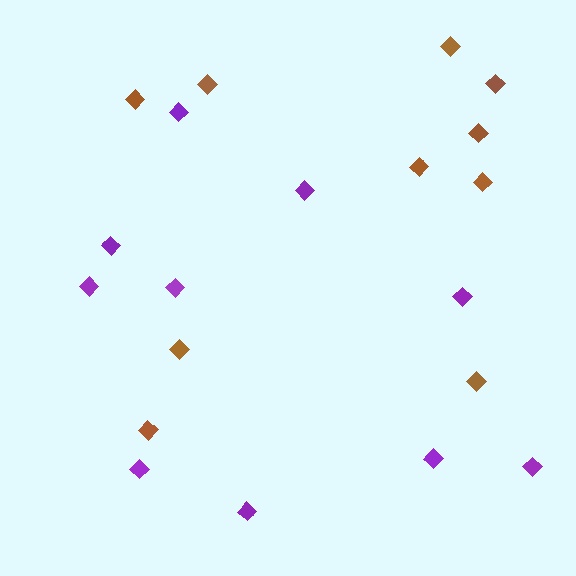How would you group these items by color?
There are 2 groups: one group of purple diamonds (10) and one group of brown diamonds (10).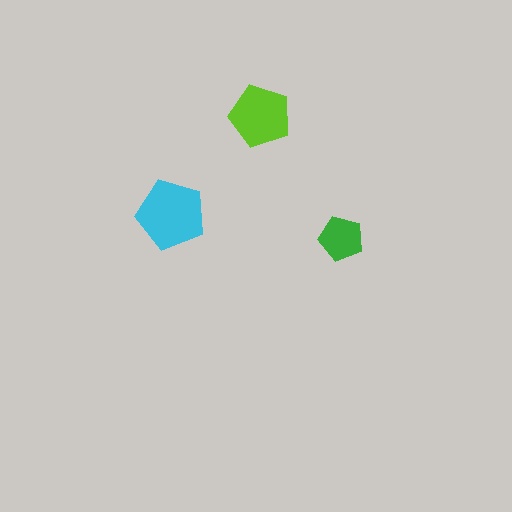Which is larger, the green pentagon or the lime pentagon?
The lime one.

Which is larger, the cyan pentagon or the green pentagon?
The cyan one.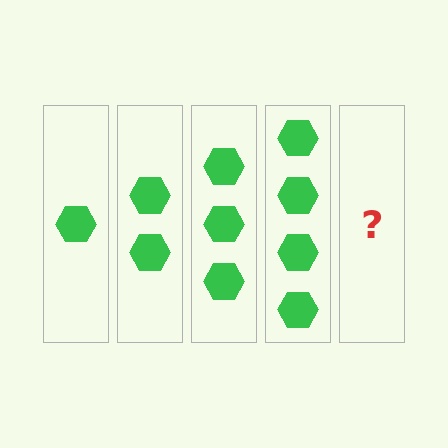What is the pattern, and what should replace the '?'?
The pattern is that each step adds one more hexagon. The '?' should be 5 hexagons.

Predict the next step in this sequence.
The next step is 5 hexagons.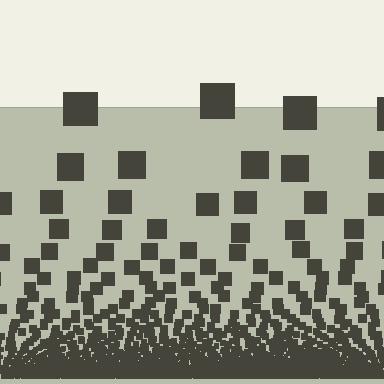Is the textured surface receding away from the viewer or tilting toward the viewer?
The surface appears to tilt toward the viewer. Texture elements get larger and sparser toward the top.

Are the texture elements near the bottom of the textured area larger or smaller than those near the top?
Smaller. The gradient is inverted — elements near the bottom are smaller and denser.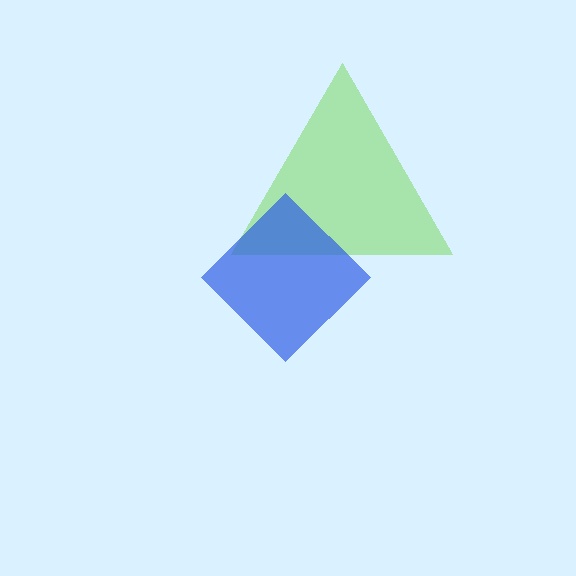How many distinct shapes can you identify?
There are 2 distinct shapes: a lime triangle, a blue diamond.